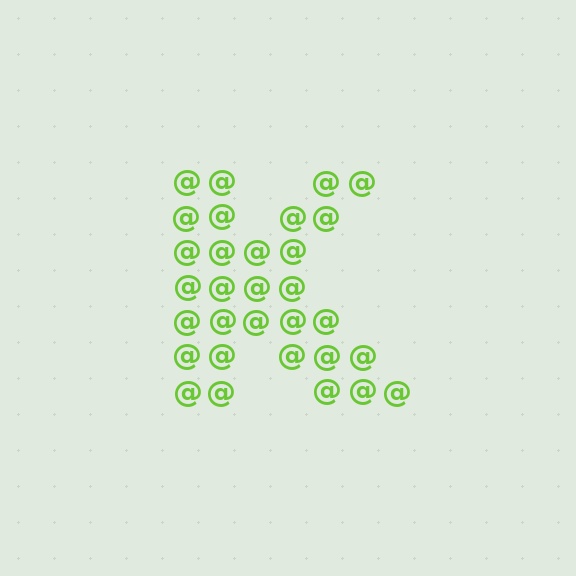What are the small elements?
The small elements are at signs.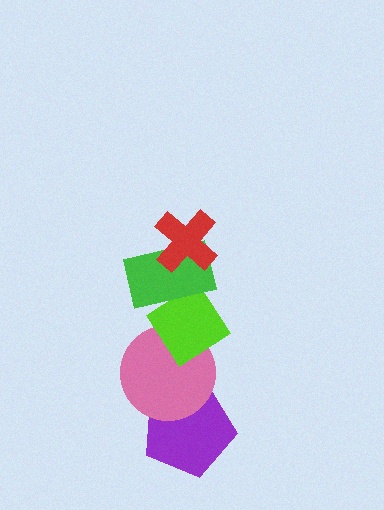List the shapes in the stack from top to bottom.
From top to bottom: the red cross, the green rectangle, the lime diamond, the pink circle, the purple pentagon.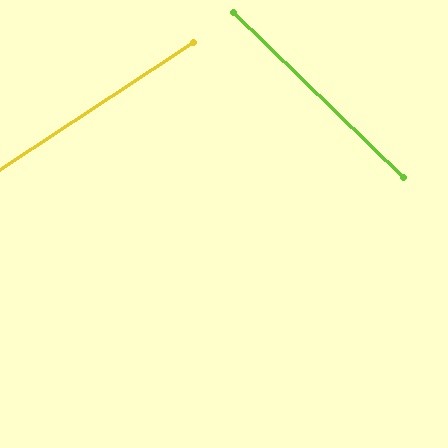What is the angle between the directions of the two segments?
Approximately 77 degrees.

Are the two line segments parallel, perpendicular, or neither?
Neither parallel nor perpendicular — they differ by about 77°.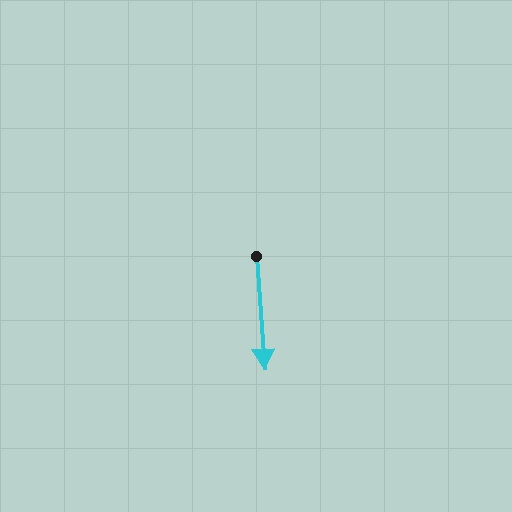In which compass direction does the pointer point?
South.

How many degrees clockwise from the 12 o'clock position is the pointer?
Approximately 176 degrees.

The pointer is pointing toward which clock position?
Roughly 6 o'clock.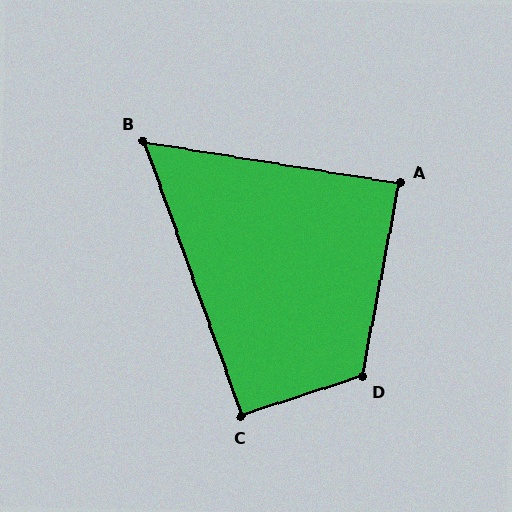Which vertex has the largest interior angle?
D, at approximately 119 degrees.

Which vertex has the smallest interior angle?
B, at approximately 61 degrees.